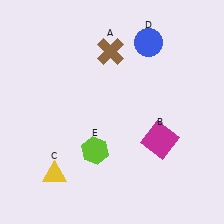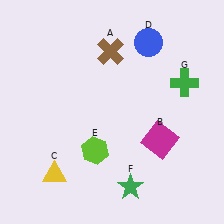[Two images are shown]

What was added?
A green star (F), a green cross (G) were added in Image 2.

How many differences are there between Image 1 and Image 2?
There are 2 differences between the two images.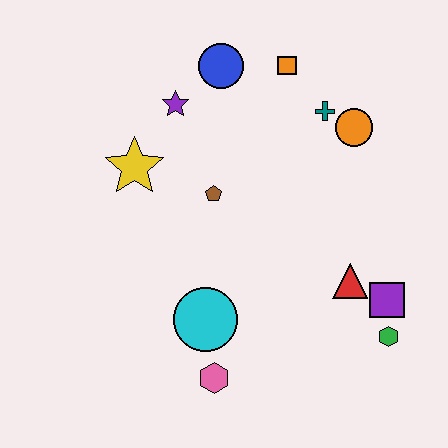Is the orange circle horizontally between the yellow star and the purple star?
No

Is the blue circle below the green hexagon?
No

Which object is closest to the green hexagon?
The purple square is closest to the green hexagon.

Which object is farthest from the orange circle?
The pink hexagon is farthest from the orange circle.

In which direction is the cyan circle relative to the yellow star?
The cyan circle is below the yellow star.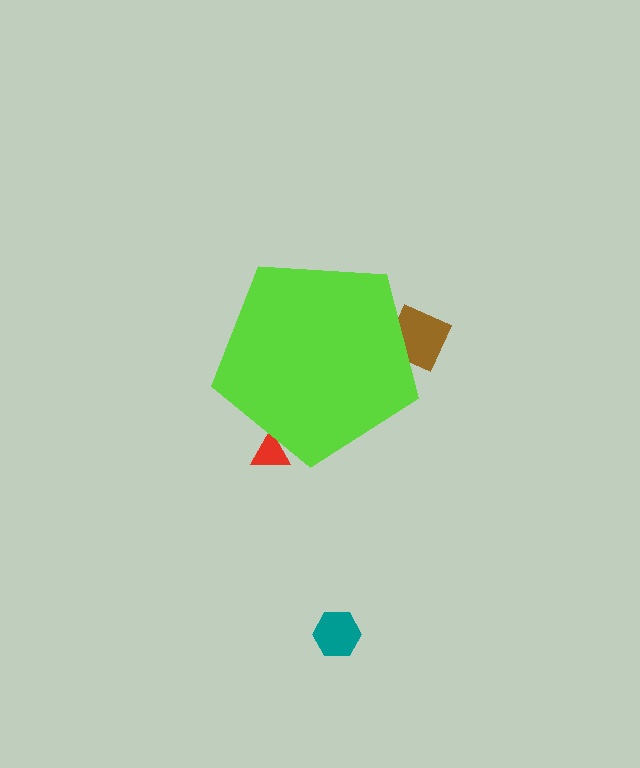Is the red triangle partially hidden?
Yes, the red triangle is partially hidden behind the lime pentagon.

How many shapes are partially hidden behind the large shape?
2 shapes are partially hidden.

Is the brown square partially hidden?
Yes, the brown square is partially hidden behind the lime pentagon.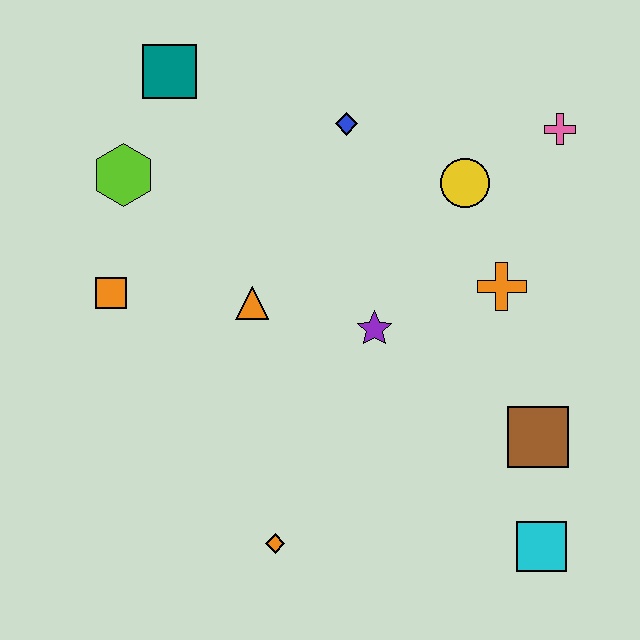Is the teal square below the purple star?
No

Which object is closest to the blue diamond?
The yellow circle is closest to the blue diamond.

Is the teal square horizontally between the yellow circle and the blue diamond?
No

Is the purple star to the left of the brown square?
Yes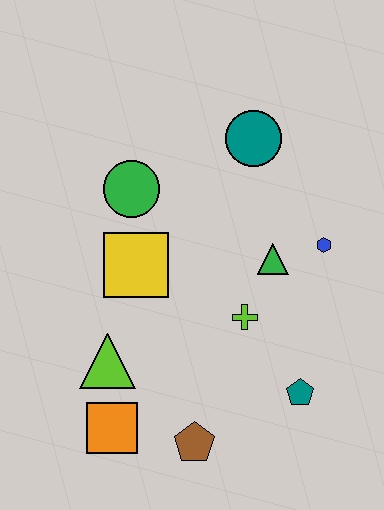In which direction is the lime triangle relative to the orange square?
The lime triangle is above the orange square.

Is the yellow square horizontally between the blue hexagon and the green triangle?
No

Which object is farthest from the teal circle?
The orange square is farthest from the teal circle.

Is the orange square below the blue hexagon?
Yes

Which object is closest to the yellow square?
The green circle is closest to the yellow square.